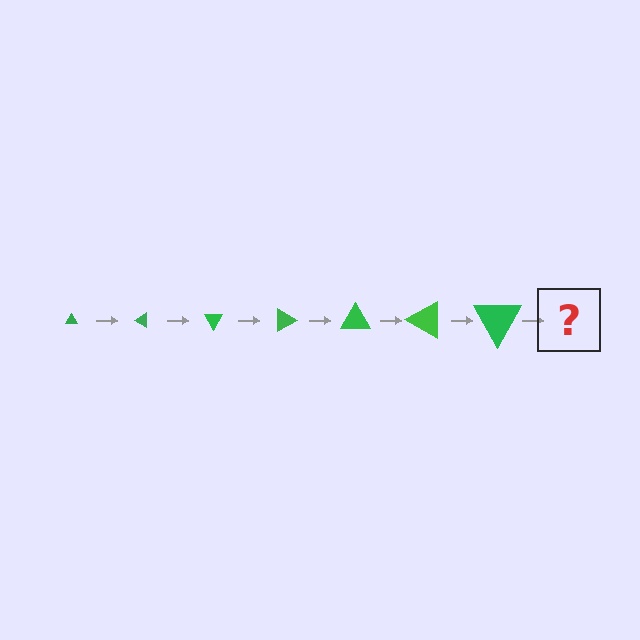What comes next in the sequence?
The next element should be a triangle, larger than the previous one and rotated 210 degrees from the start.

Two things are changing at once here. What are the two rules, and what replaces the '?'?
The two rules are that the triangle grows larger each step and it rotates 30 degrees each step. The '?' should be a triangle, larger than the previous one and rotated 210 degrees from the start.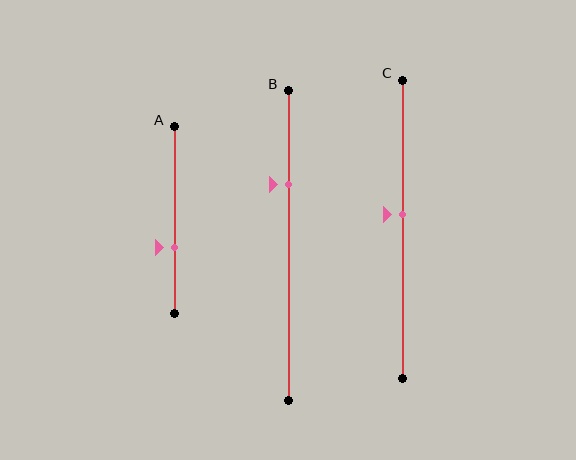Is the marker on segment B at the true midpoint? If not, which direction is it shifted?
No, the marker on segment B is shifted upward by about 20% of the segment length.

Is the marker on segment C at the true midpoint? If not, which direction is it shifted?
No, the marker on segment C is shifted upward by about 5% of the segment length.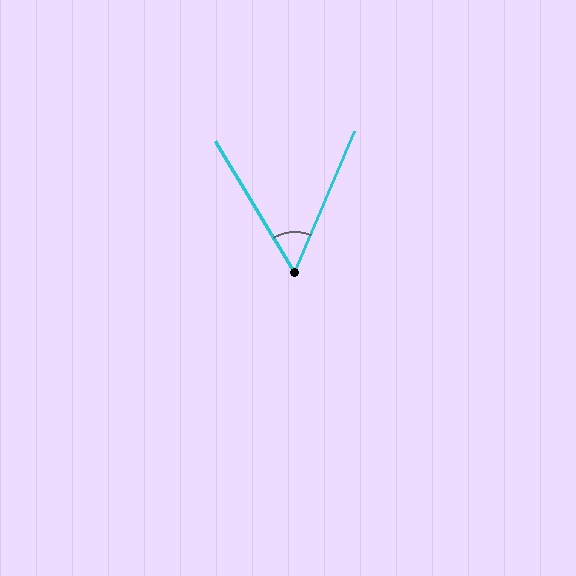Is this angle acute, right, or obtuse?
It is acute.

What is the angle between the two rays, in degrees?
Approximately 54 degrees.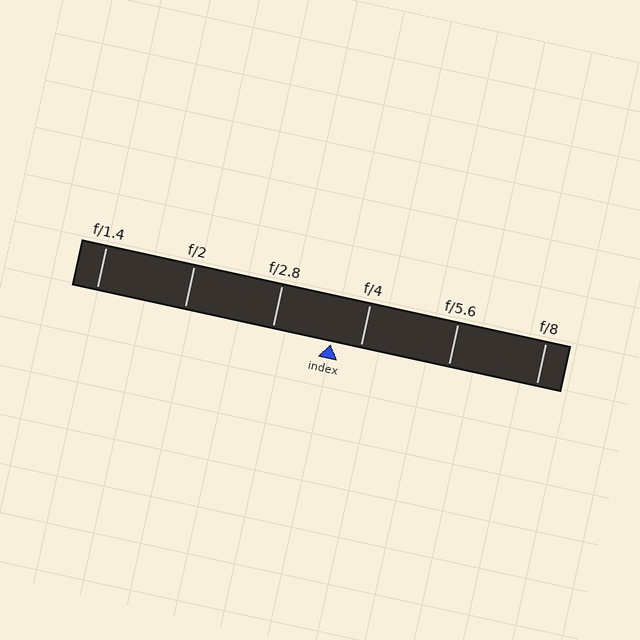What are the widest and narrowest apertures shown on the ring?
The widest aperture shown is f/1.4 and the narrowest is f/8.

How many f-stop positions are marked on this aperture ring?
There are 6 f-stop positions marked.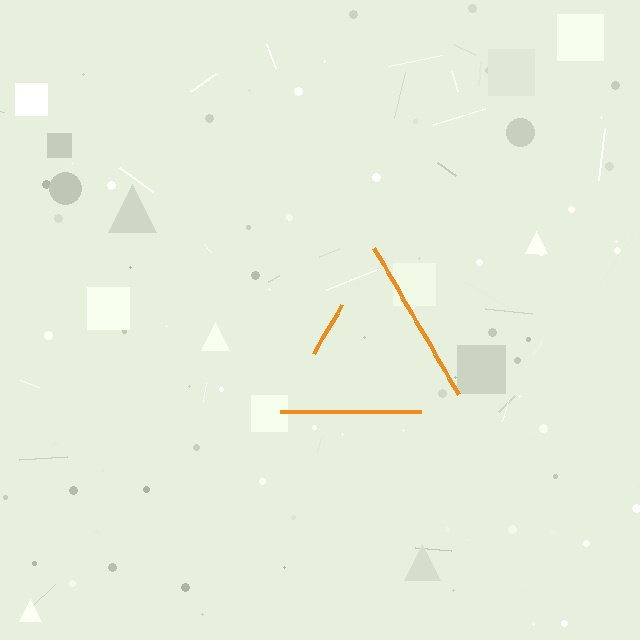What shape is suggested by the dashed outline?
The dashed outline suggests a triangle.